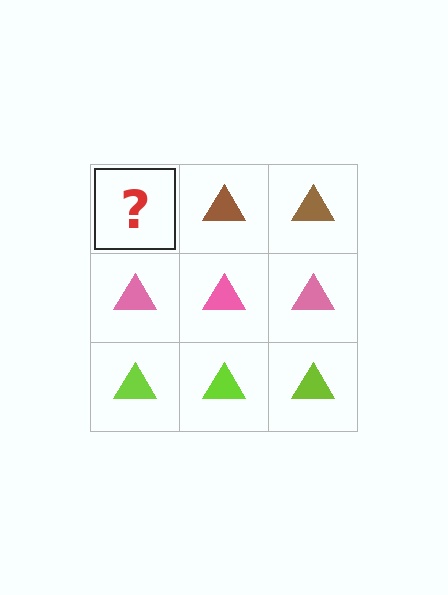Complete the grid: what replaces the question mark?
The question mark should be replaced with a brown triangle.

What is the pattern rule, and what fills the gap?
The rule is that each row has a consistent color. The gap should be filled with a brown triangle.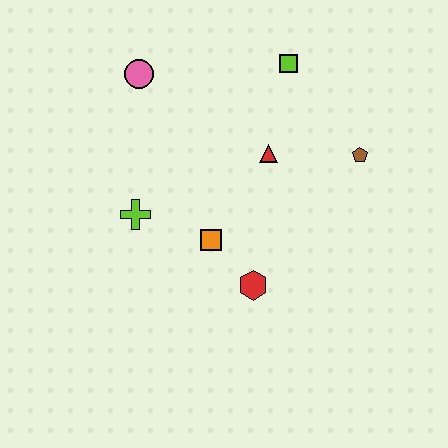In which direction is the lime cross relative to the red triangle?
The lime cross is to the left of the red triangle.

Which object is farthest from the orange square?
The lime square is farthest from the orange square.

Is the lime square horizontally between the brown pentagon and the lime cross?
Yes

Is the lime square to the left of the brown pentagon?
Yes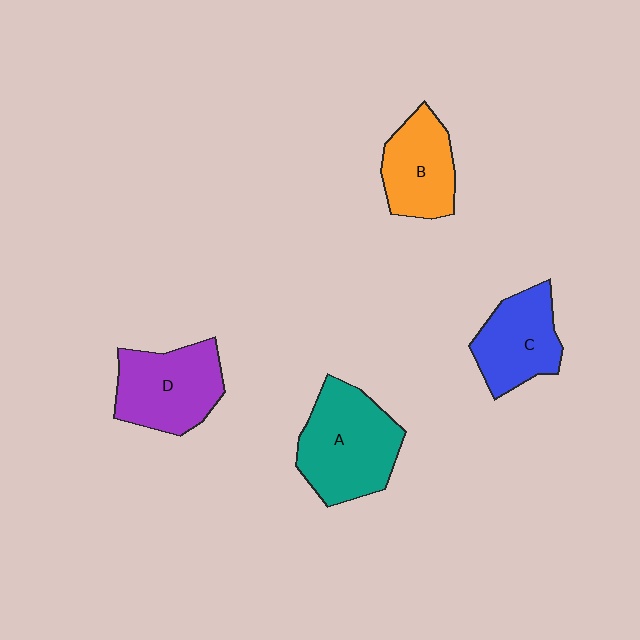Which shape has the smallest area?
Shape B (orange).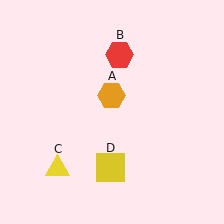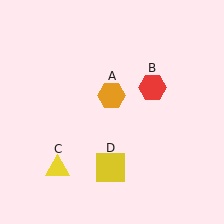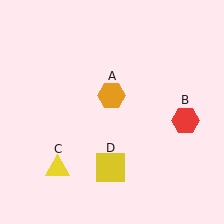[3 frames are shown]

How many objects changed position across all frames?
1 object changed position: red hexagon (object B).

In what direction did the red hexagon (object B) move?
The red hexagon (object B) moved down and to the right.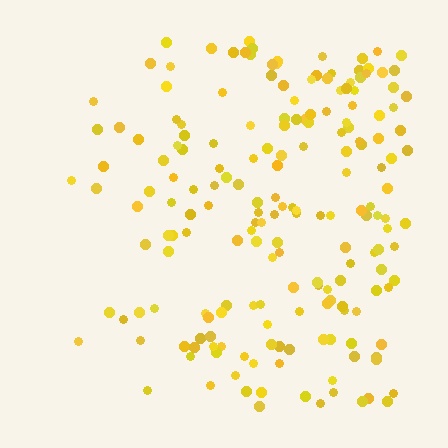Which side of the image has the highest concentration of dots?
The right.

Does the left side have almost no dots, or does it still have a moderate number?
Still a moderate number, just noticeably fewer than the right.